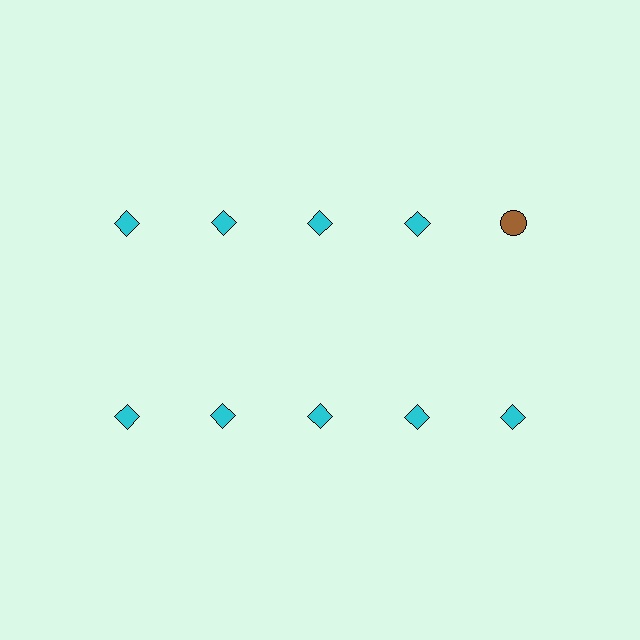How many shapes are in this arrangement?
There are 10 shapes arranged in a grid pattern.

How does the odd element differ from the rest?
It differs in both color (brown instead of cyan) and shape (circle instead of diamond).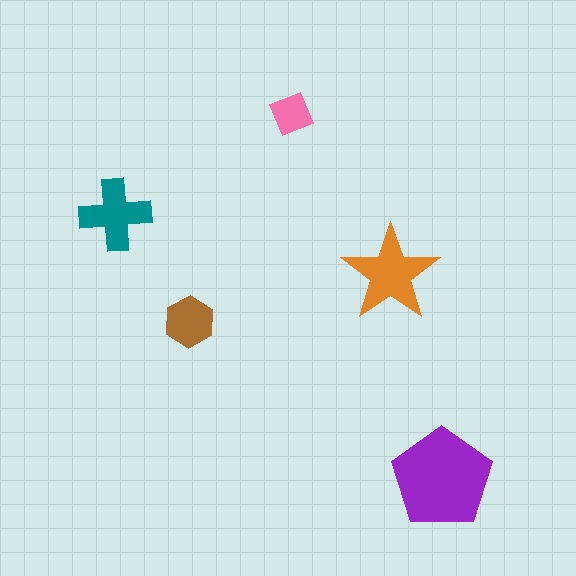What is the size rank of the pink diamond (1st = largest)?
5th.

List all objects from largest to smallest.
The purple pentagon, the orange star, the teal cross, the brown hexagon, the pink diamond.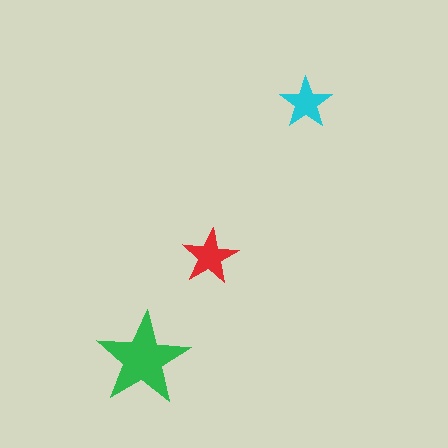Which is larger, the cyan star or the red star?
The red one.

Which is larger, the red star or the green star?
The green one.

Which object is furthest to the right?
The cyan star is rightmost.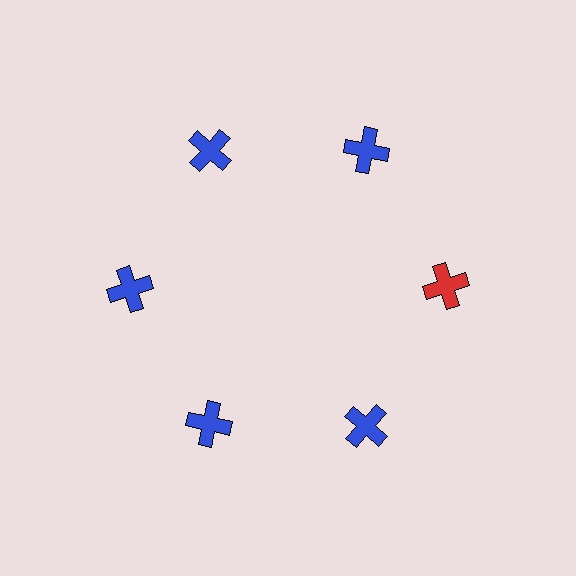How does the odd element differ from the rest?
It has a different color: red instead of blue.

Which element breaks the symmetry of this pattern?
The red cross at roughly the 3 o'clock position breaks the symmetry. All other shapes are blue crosses.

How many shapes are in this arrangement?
There are 6 shapes arranged in a ring pattern.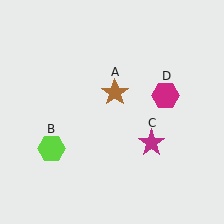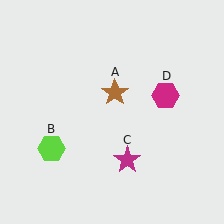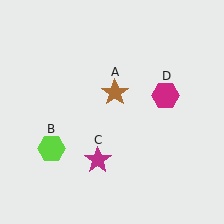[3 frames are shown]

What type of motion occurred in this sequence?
The magenta star (object C) rotated clockwise around the center of the scene.